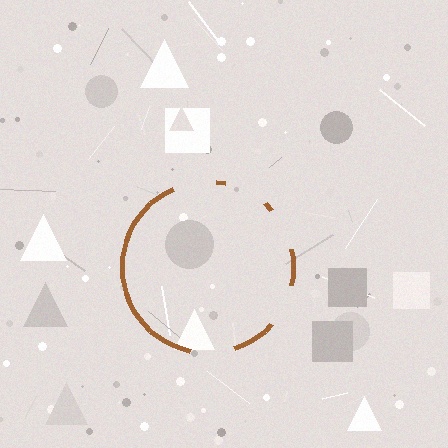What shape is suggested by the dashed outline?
The dashed outline suggests a circle.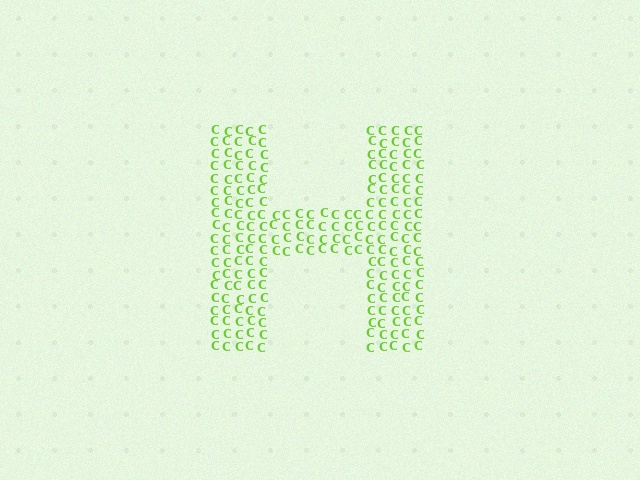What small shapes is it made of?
It is made of small letter C's.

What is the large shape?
The large shape is the letter H.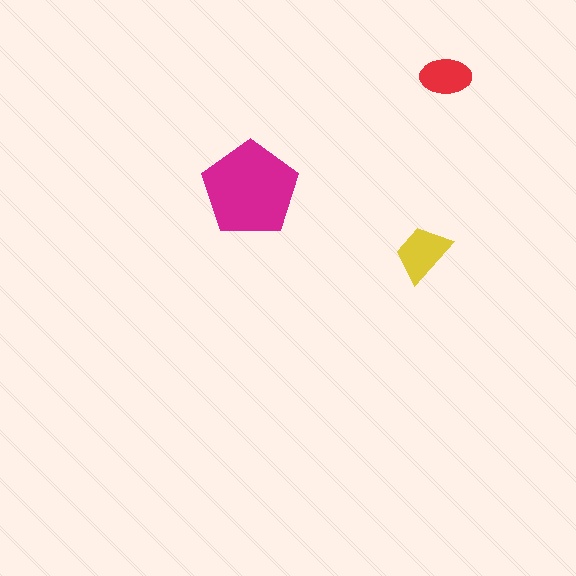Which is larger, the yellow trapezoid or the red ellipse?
The yellow trapezoid.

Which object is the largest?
The magenta pentagon.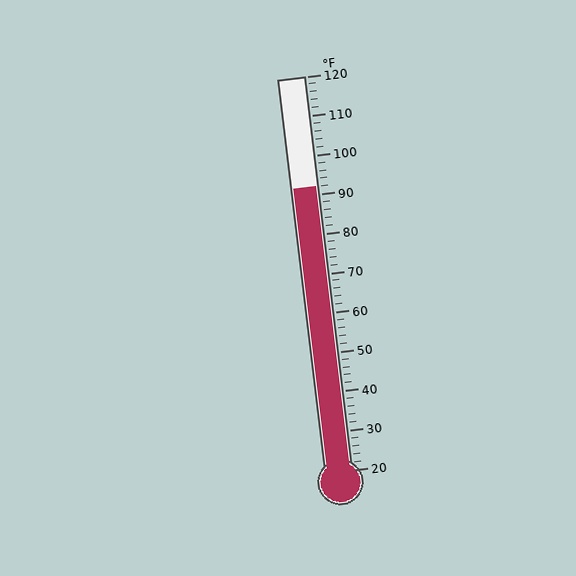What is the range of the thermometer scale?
The thermometer scale ranges from 20°F to 120°F.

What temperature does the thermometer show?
The thermometer shows approximately 92°F.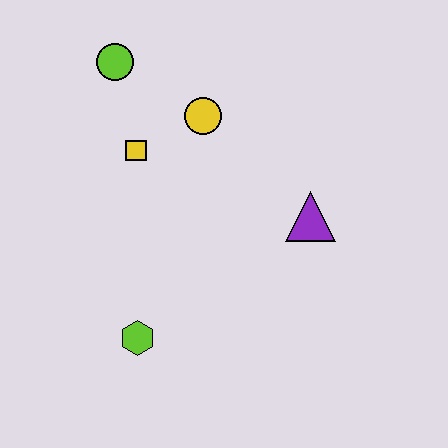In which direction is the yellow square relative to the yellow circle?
The yellow square is to the left of the yellow circle.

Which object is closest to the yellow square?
The yellow circle is closest to the yellow square.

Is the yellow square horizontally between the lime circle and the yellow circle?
Yes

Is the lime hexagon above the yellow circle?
No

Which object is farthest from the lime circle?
The lime hexagon is farthest from the lime circle.